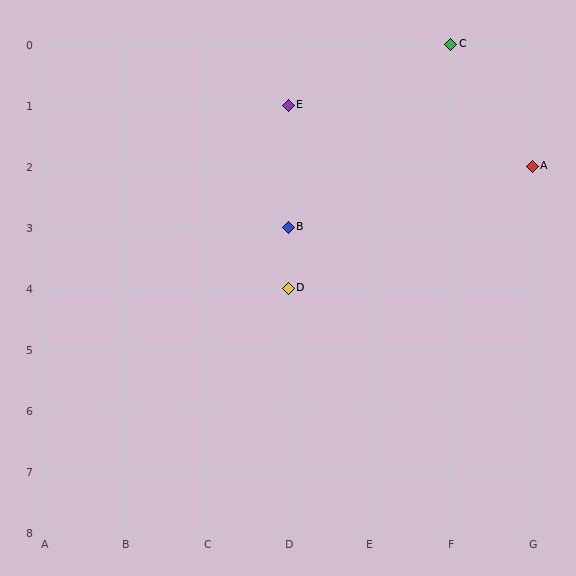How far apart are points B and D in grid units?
Points B and D are 1 row apart.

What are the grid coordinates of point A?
Point A is at grid coordinates (G, 2).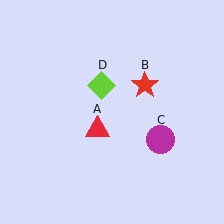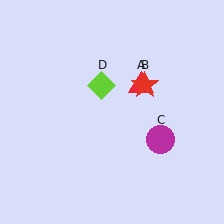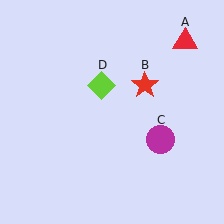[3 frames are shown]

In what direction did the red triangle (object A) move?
The red triangle (object A) moved up and to the right.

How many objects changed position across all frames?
1 object changed position: red triangle (object A).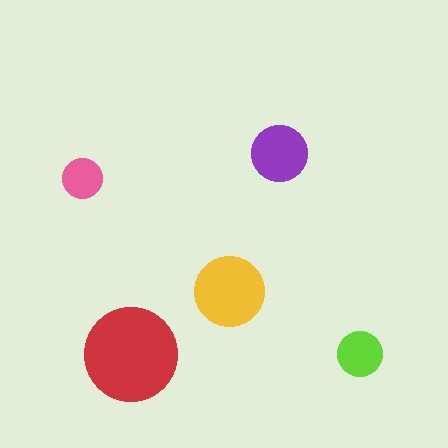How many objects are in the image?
There are 5 objects in the image.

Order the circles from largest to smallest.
the red one, the yellow one, the purple one, the lime one, the pink one.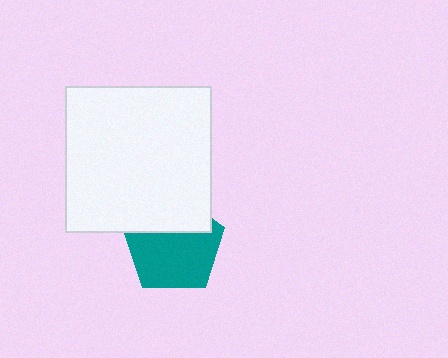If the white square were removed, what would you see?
You would see the complete teal pentagon.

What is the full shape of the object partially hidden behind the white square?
The partially hidden object is a teal pentagon.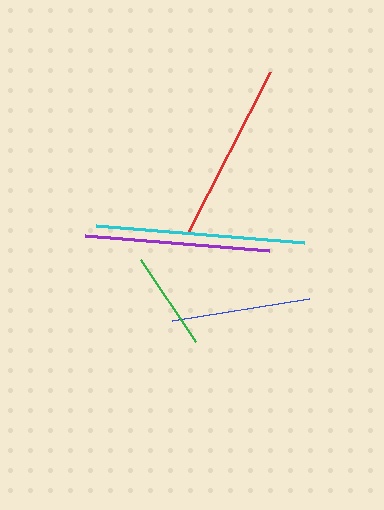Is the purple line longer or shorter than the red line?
The purple line is longer than the red line.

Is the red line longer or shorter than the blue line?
The red line is longer than the blue line.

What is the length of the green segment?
The green segment is approximately 99 pixels long.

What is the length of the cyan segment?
The cyan segment is approximately 209 pixels long.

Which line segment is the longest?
The cyan line is the longest at approximately 209 pixels.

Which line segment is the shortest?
The green line is the shortest at approximately 99 pixels.